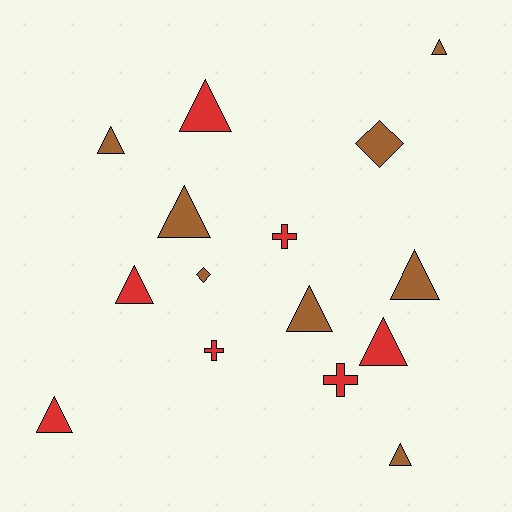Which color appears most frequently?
Brown, with 8 objects.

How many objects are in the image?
There are 15 objects.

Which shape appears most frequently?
Triangle, with 10 objects.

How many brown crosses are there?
There are no brown crosses.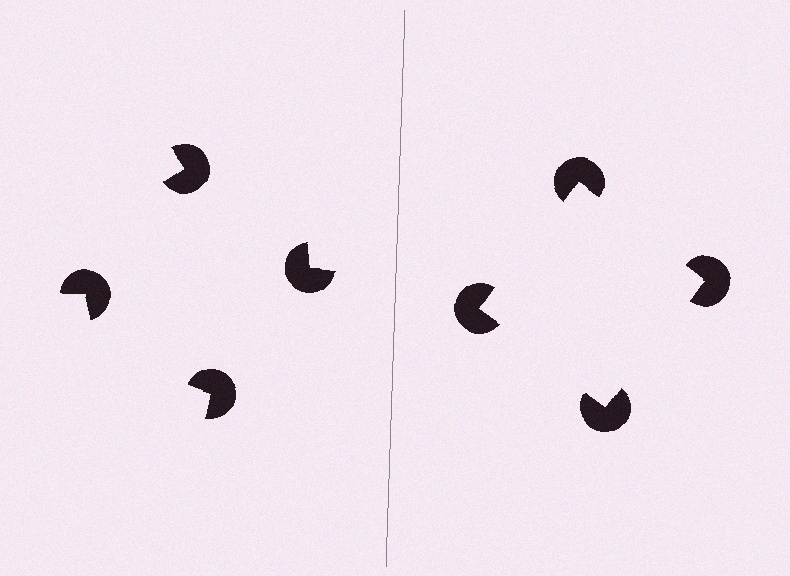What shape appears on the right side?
An illusory square.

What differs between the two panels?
The pac-man discs are positioned identically on both sides; only the wedge orientations differ. On the right they align to a square; on the left they are misaligned.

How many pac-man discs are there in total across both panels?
8 — 4 on each side.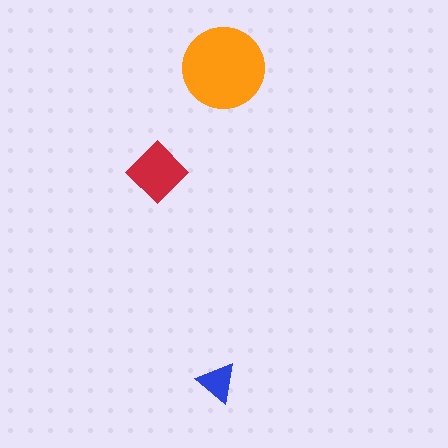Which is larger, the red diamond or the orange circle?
The orange circle.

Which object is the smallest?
The blue triangle.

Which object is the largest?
The orange circle.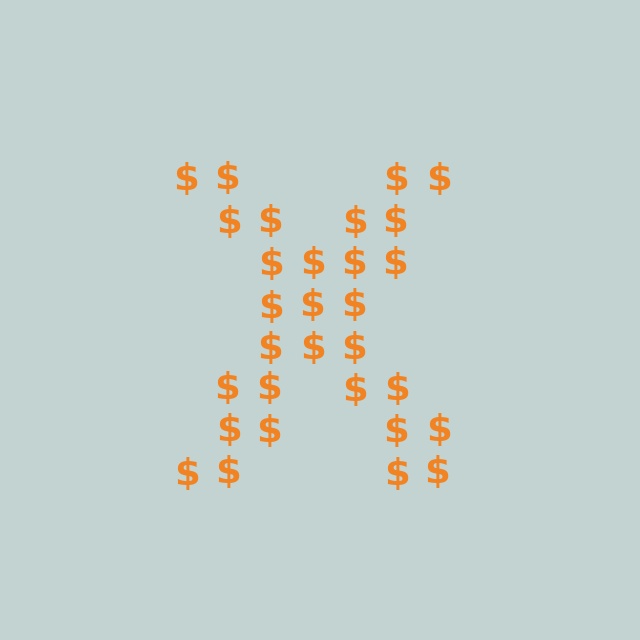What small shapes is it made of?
It is made of small dollar signs.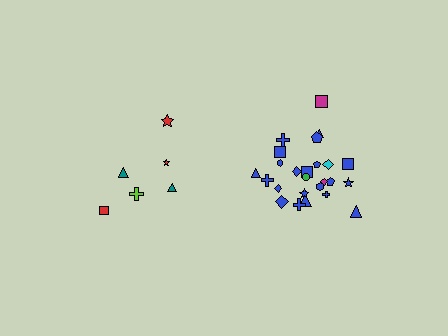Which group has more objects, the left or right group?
The right group.